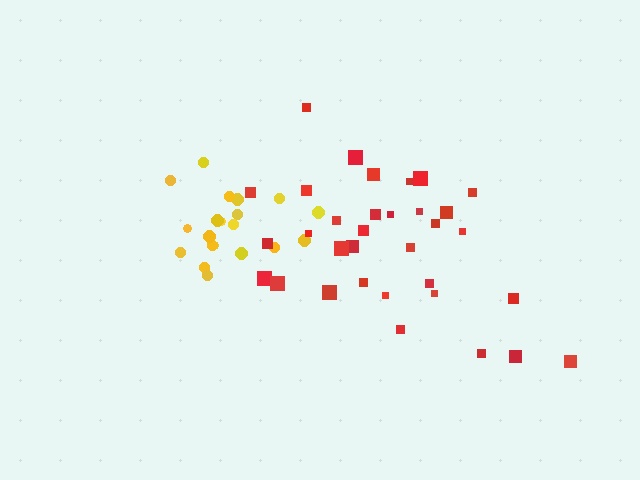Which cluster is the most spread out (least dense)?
Red.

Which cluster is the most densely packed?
Yellow.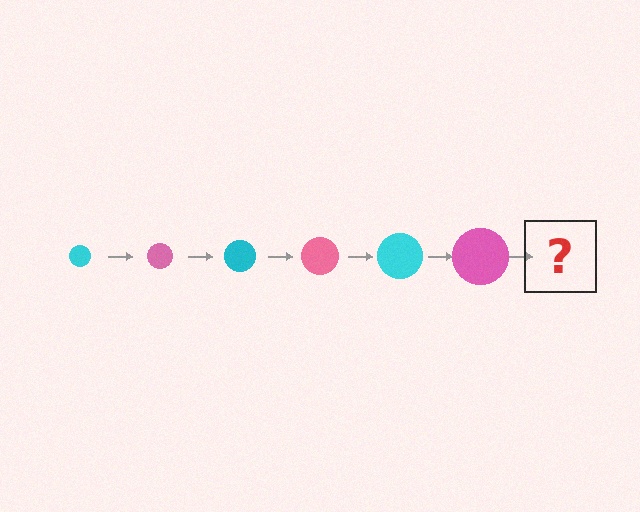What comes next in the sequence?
The next element should be a cyan circle, larger than the previous one.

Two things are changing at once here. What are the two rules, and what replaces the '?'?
The two rules are that the circle grows larger each step and the color cycles through cyan and pink. The '?' should be a cyan circle, larger than the previous one.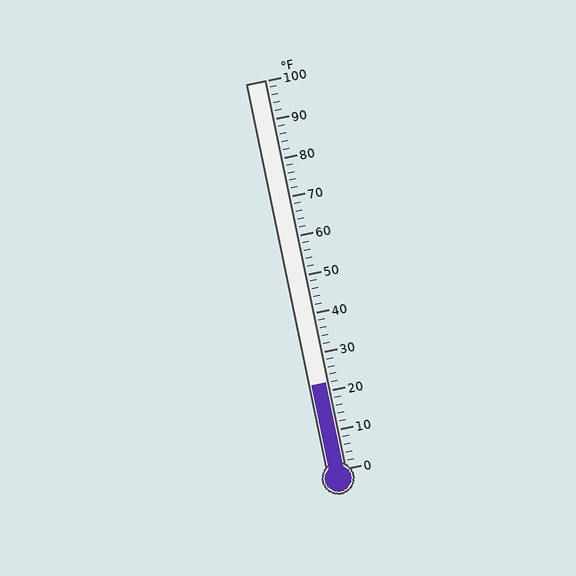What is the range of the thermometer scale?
The thermometer scale ranges from 0°F to 100°F.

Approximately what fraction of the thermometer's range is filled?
The thermometer is filled to approximately 20% of its range.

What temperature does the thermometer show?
The thermometer shows approximately 22°F.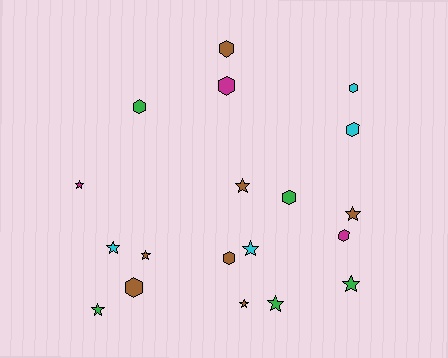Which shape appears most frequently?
Star, with 10 objects.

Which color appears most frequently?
Brown, with 7 objects.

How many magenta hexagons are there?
There are 2 magenta hexagons.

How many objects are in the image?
There are 19 objects.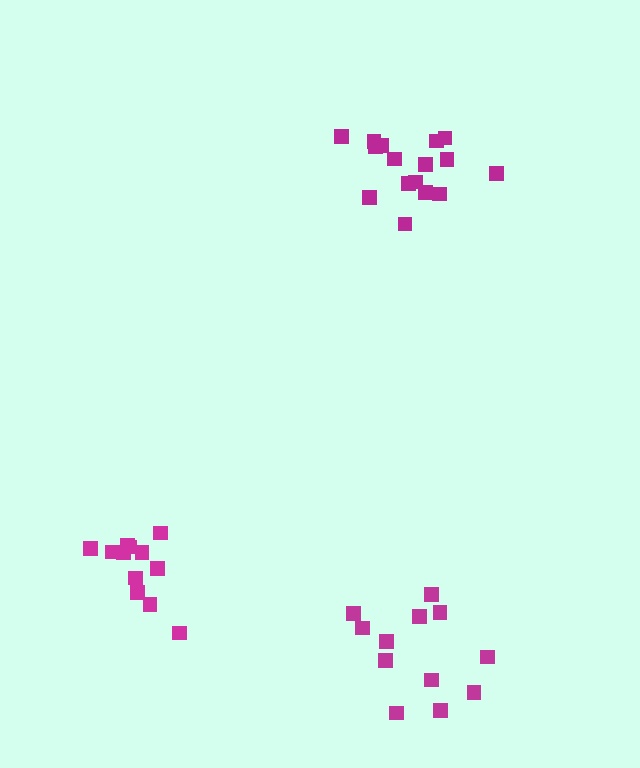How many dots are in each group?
Group 1: 16 dots, Group 2: 12 dots, Group 3: 12 dots (40 total).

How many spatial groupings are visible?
There are 3 spatial groupings.